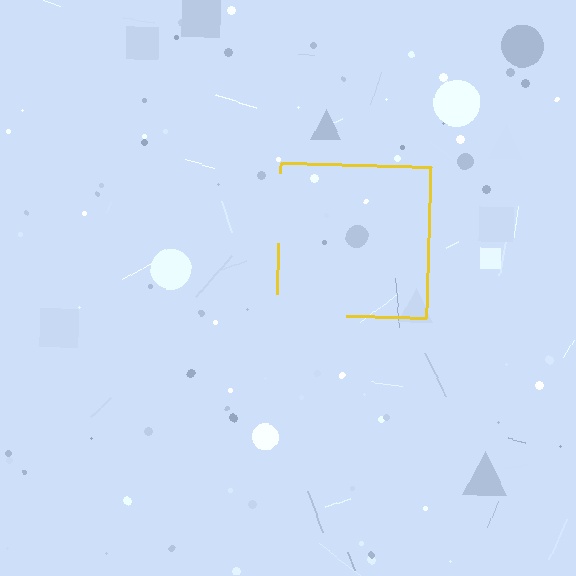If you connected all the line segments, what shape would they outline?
They would outline a square.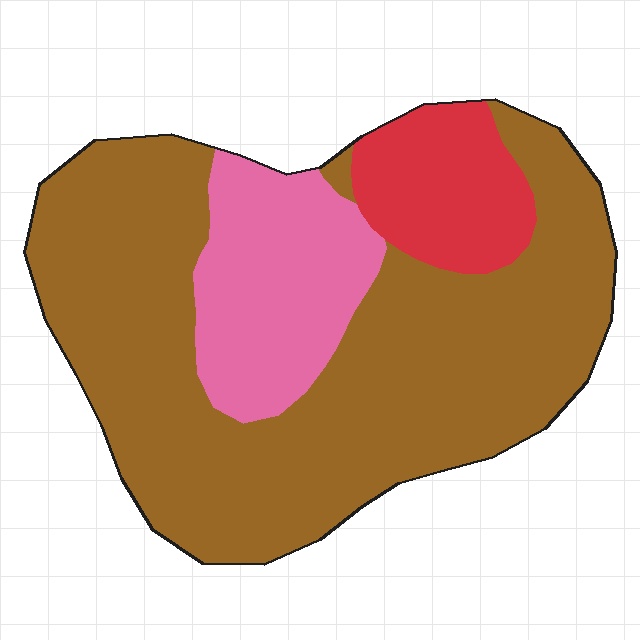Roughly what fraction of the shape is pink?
Pink takes up between a sixth and a third of the shape.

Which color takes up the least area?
Red, at roughly 10%.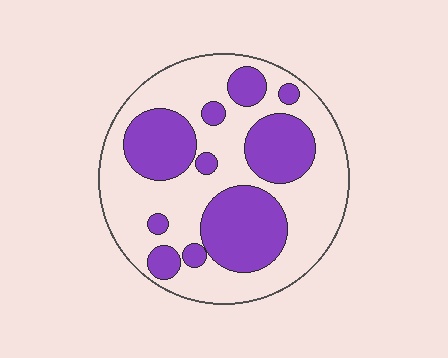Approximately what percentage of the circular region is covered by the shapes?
Approximately 35%.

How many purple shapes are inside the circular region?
10.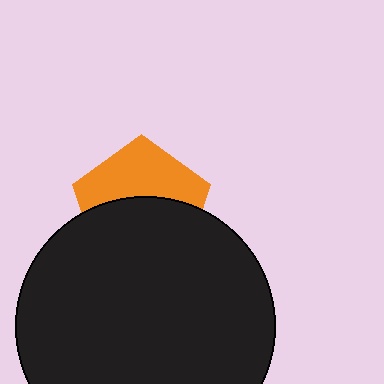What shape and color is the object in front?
The object in front is a black circle.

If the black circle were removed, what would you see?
You would see the complete orange pentagon.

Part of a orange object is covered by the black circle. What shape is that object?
It is a pentagon.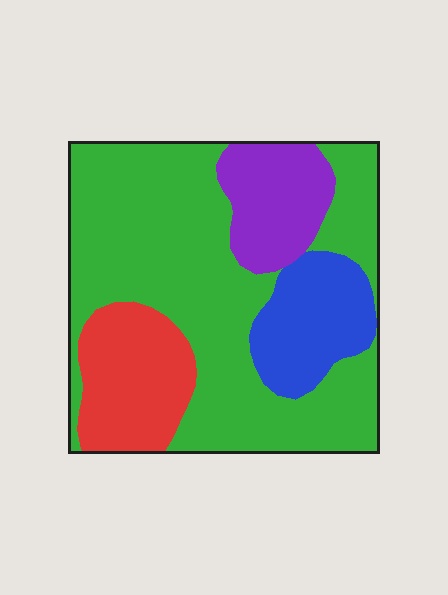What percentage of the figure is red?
Red takes up less than a quarter of the figure.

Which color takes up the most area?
Green, at roughly 60%.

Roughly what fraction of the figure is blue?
Blue covers roughly 15% of the figure.